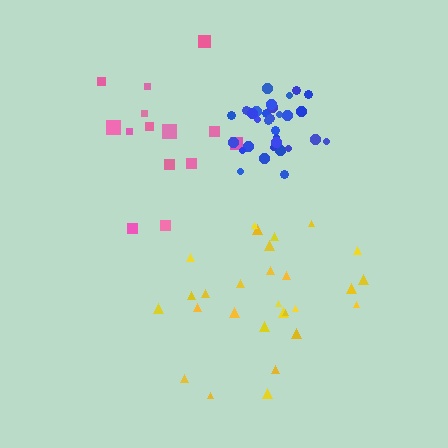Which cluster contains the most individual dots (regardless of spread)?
Blue (31).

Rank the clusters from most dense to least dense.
blue, yellow, pink.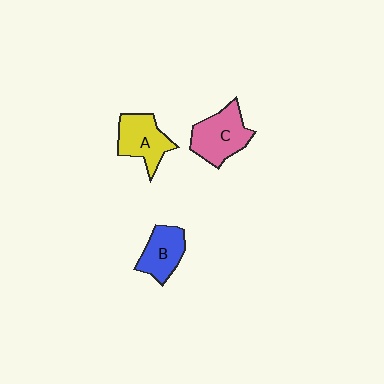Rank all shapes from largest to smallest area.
From largest to smallest: C (pink), A (yellow), B (blue).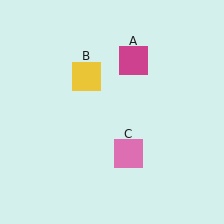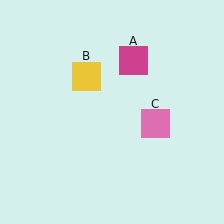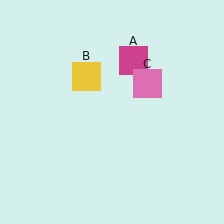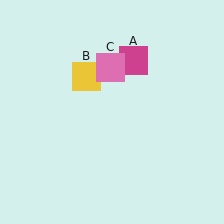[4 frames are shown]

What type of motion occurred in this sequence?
The pink square (object C) rotated counterclockwise around the center of the scene.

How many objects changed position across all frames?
1 object changed position: pink square (object C).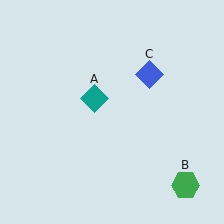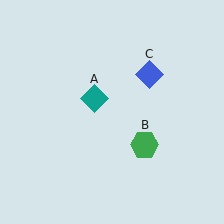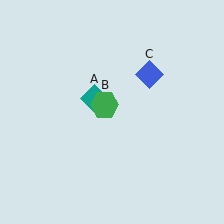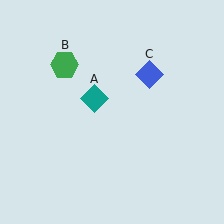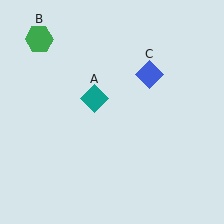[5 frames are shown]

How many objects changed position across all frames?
1 object changed position: green hexagon (object B).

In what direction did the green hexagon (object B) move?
The green hexagon (object B) moved up and to the left.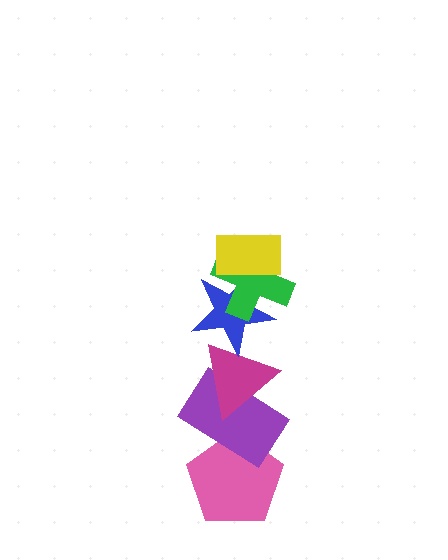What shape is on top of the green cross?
The yellow rectangle is on top of the green cross.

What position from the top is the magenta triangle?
The magenta triangle is 4th from the top.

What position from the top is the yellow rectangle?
The yellow rectangle is 1st from the top.